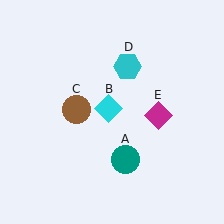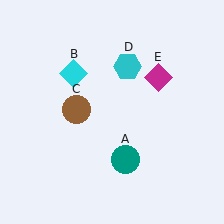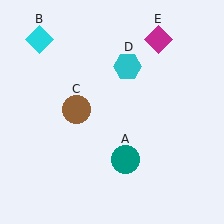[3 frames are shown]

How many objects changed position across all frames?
2 objects changed position: cyan diamond (object B), magenta diamond (object E).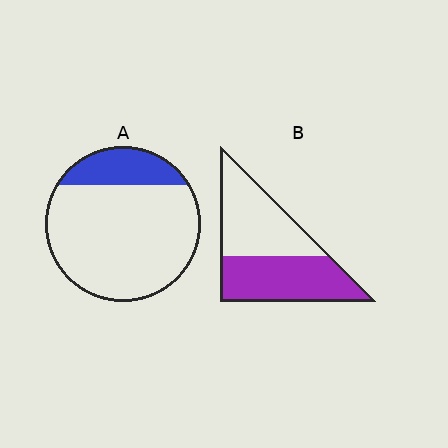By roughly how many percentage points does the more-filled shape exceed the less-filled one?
By roughly 30 percentage points (B over A).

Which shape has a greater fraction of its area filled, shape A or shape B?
Shape B.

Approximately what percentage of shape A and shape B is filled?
A is approximately 20% and B is approximately 50%.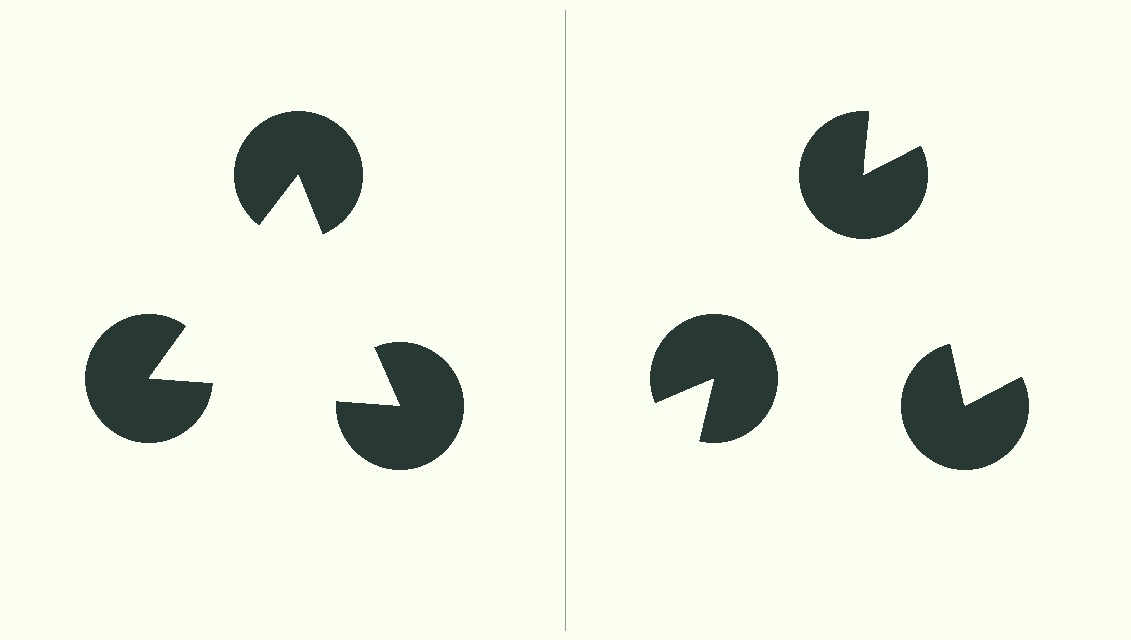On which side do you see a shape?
An illusory triangle appears on the left side. On the right side the wedge cuts are rotated, so no coherent shape forms.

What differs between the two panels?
The pac-man discs are positioned identically on both sides; only the wedge orientations differ. On the left they align to a triangle; on the right they are misaligned.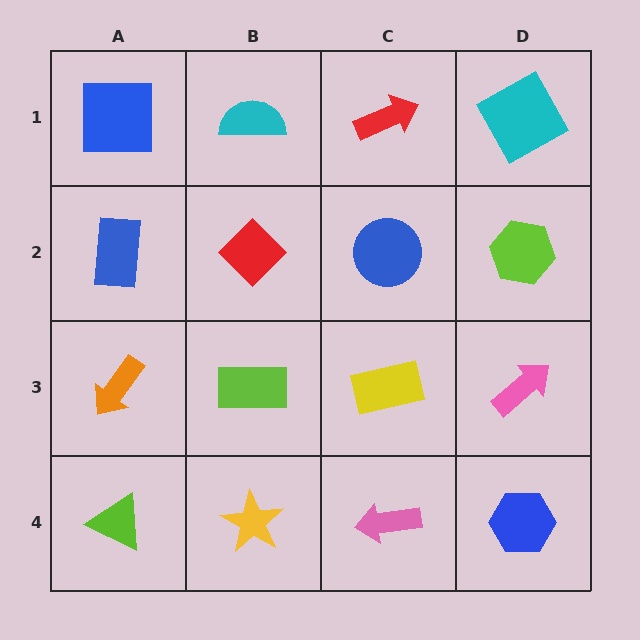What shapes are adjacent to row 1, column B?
A red diamond (row 2, column B), a blue square (row 1, column A), a red arrow (row 1, column C).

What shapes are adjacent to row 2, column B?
A cyan semicircle (row 1, column B), a lime rectangle (row 3, column B), a blue rectangle (row 2, column A), a blue circle (row 2, column C).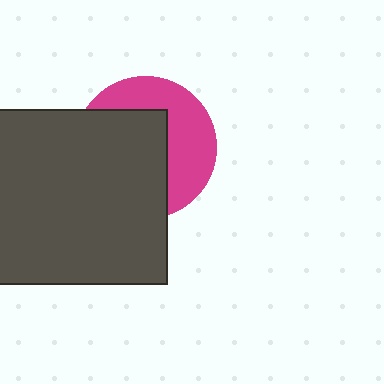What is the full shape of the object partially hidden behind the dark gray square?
The partially hidden object is a magenta circle.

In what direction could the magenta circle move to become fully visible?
The magenta circle could move right. That would shift it out from behind the dark gray square entirely.